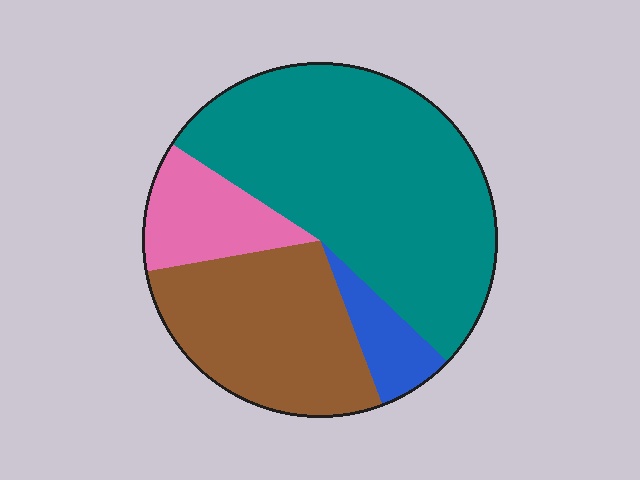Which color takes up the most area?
Teal, at roughly 55%.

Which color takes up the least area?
Blue, at roughly 5%.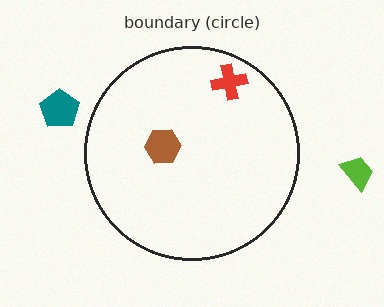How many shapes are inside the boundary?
2 inside, 2 outside.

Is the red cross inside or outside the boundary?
Inside.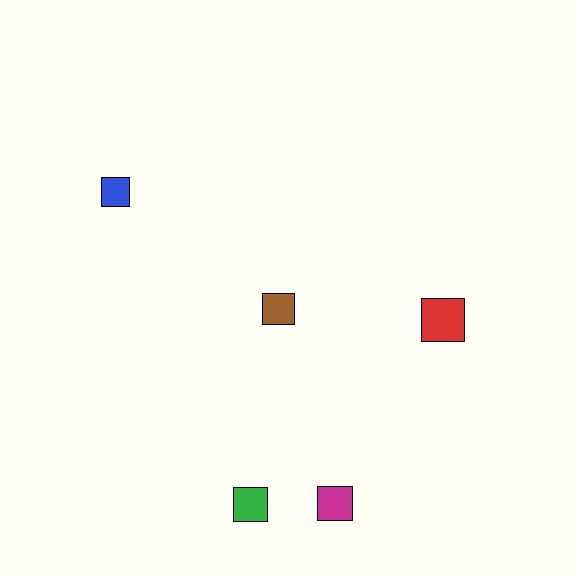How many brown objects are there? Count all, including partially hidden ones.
There is 1 brown object.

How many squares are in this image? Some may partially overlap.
There are 5 squares.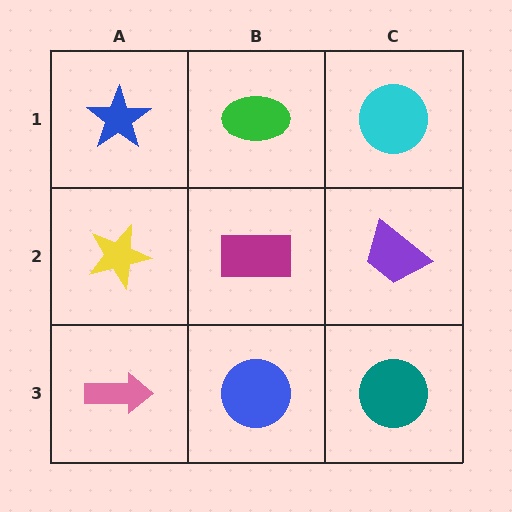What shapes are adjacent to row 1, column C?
A purple trapezoid (row 2, column C), a green ellipse (row 1, column B).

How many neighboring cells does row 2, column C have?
3.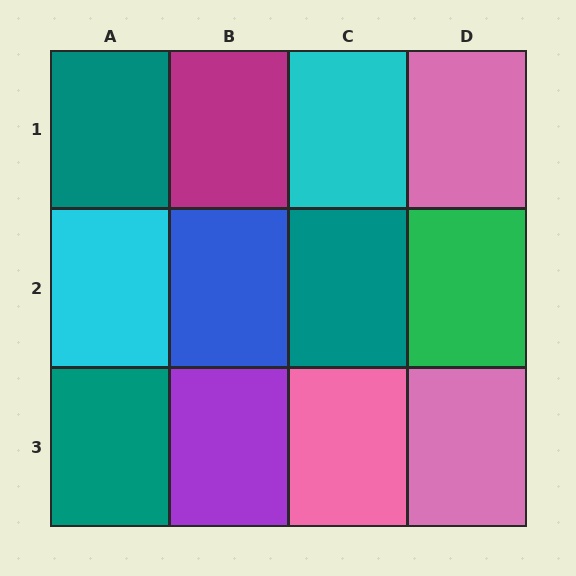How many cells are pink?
3 cells are pink.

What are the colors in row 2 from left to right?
Cyan, blue, teal, green.